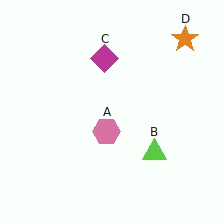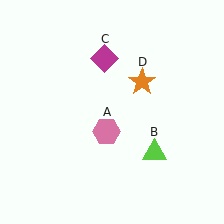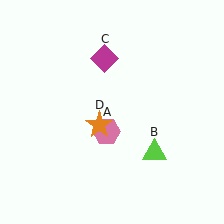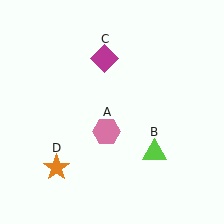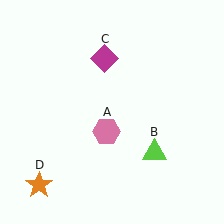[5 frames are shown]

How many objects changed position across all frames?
1 object changed position: orange star (object D).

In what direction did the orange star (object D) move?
The orange star (object D) moved down and to the left.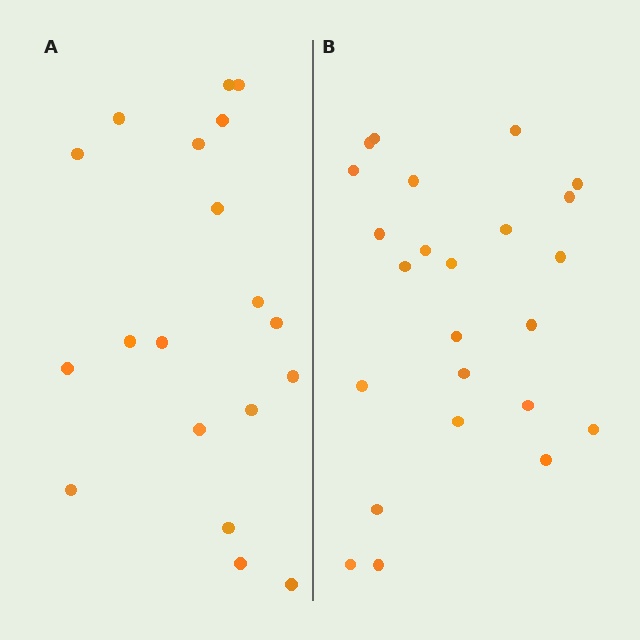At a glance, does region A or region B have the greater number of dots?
Region B (the right region) has more dots.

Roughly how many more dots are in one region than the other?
Region B has about 5 more dots than region A.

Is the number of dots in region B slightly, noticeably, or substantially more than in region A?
Region B has noticeably more, but not dramatically so. The ratio is roughly 1.3 to 1.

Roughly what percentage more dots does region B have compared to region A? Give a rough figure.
About 25% more.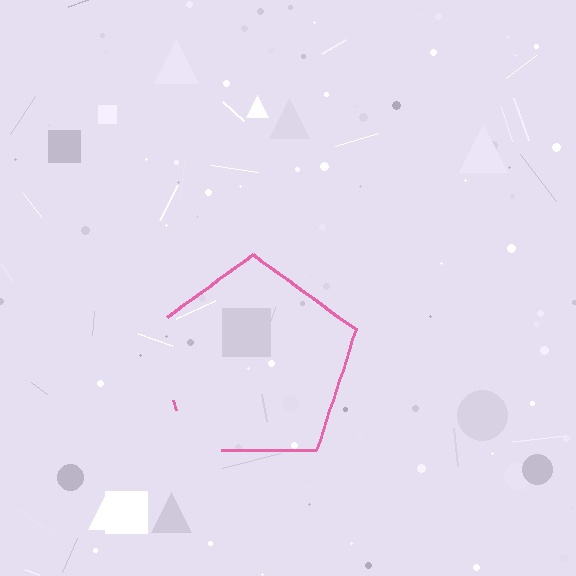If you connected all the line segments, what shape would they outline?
They would outline a pentagon.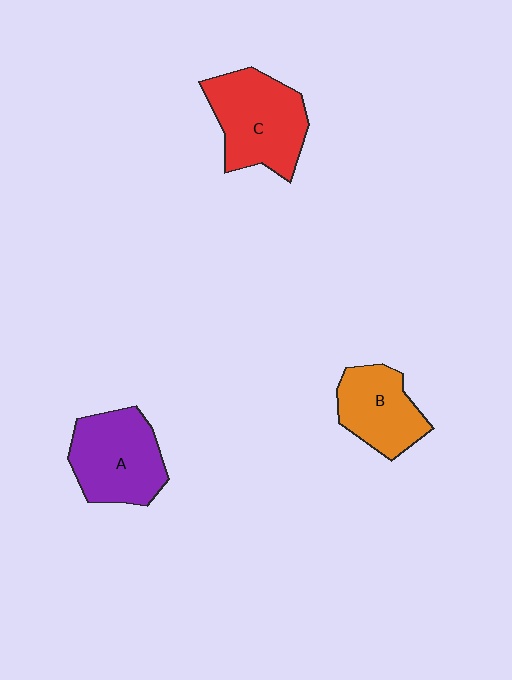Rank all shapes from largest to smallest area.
From largest to smallest: C (red), A (purple), B (orange).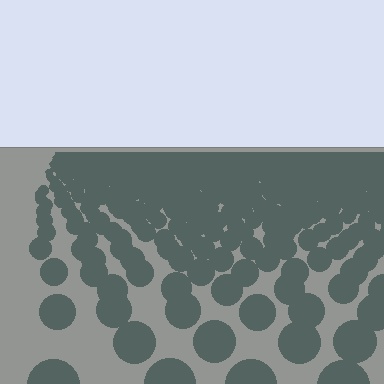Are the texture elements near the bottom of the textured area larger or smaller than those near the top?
Larger. Near the bottom, elements are closer to the viewer and appear at a bigger on-screen size.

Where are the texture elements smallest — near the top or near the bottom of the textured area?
Near the top.